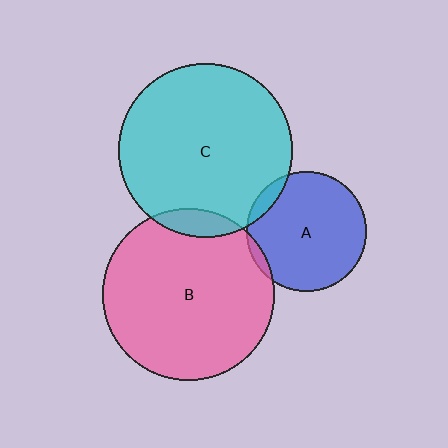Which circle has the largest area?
Circle C (cyan).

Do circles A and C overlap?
Yes.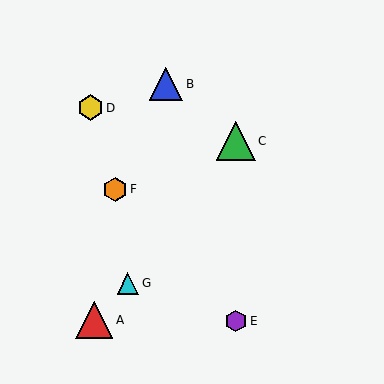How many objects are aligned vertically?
2 objects (C, E) are aligned vertically.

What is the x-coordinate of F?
Object F is at x≈115.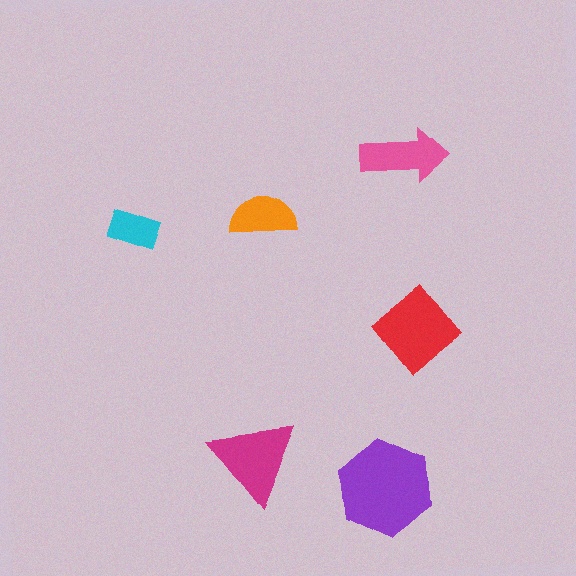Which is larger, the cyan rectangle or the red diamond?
The red diamond.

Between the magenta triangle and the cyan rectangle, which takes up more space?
The magenta triangle.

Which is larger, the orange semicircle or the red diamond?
The red diamond.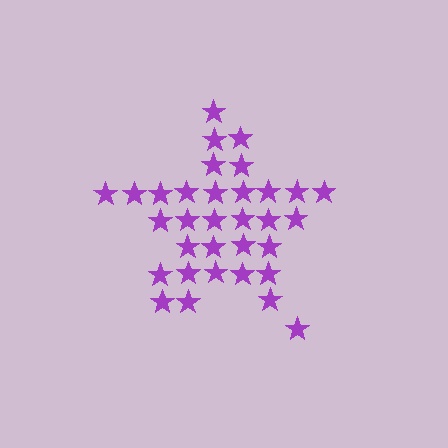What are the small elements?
The small elements are stars.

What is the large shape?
The large shape is a star.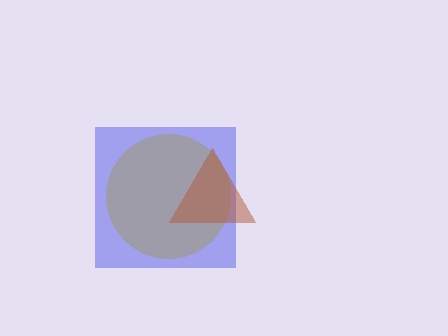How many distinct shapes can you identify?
There are 3 distinct shapes: a yellow circle, a blue square, a brown triangle.